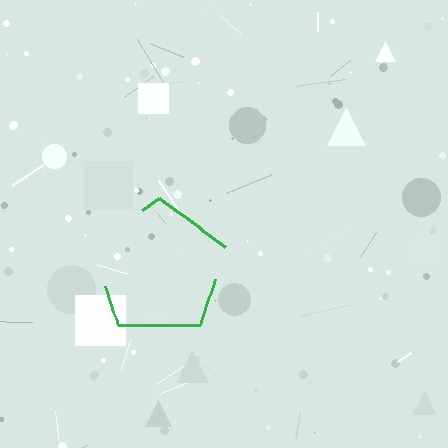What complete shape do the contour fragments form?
The contour fragments form a pentagon.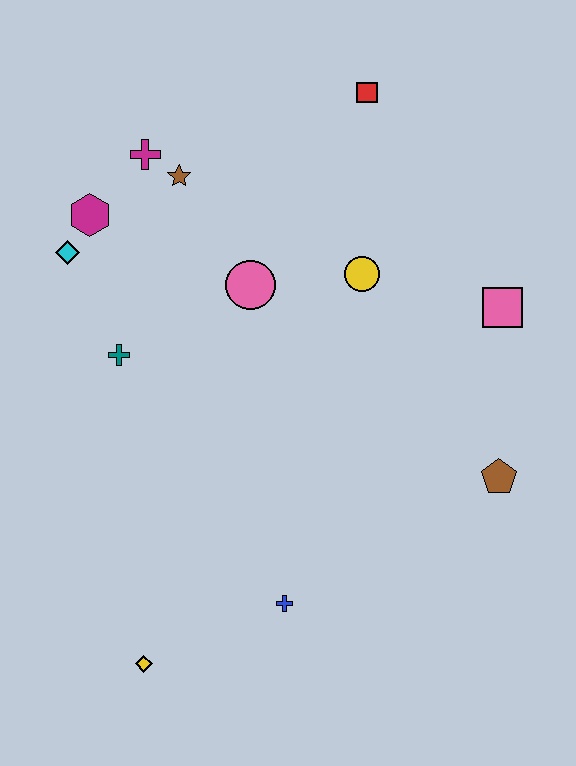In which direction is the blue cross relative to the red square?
The blue cross is below the red square.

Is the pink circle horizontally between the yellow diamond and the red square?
Yes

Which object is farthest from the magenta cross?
The yellow diamond is farthest from the magenta cross.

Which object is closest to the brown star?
The magenta cross is closest to the brown star.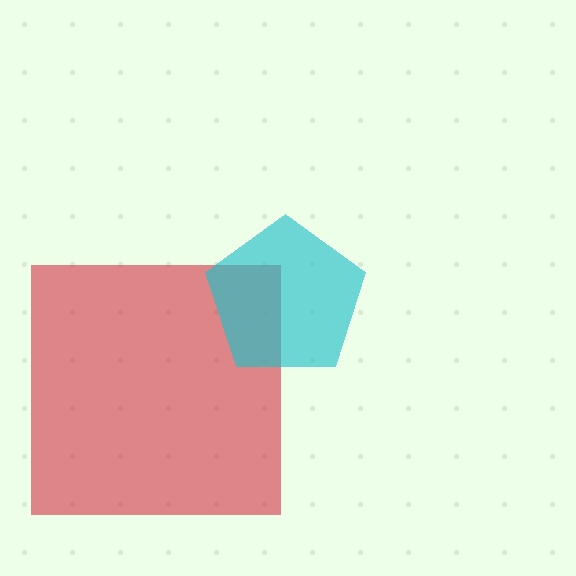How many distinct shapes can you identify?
There are 2 distinct shapes: a red square, a cyan pentagon.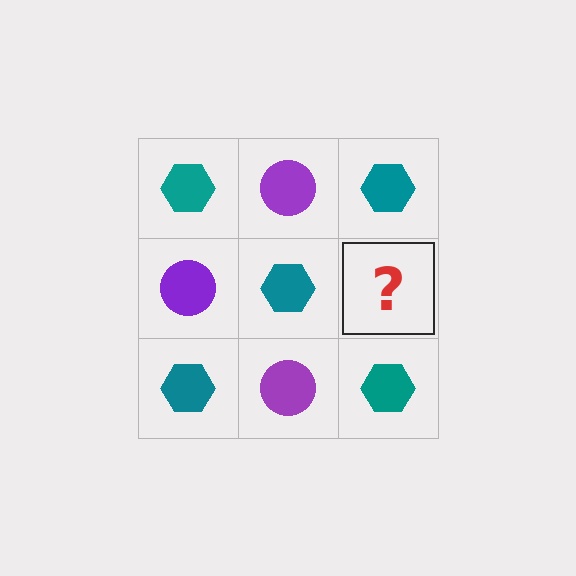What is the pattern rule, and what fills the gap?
The rule is that it alternates teal hexagon and purple circle in a checkerboard pattern. The gap should be filled with a purple circle.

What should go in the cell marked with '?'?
The missing cell should contain a purple circle.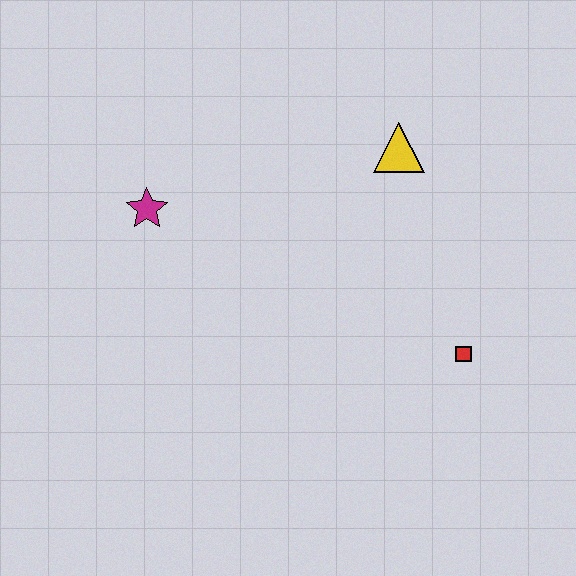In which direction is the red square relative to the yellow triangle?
The red square is below the yellow triangle.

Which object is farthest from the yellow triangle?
The magenta star is farthest from the yellow triangle.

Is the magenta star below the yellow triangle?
Yes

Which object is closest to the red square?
The yellow triangle is closest to the red square.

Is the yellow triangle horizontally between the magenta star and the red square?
Yes